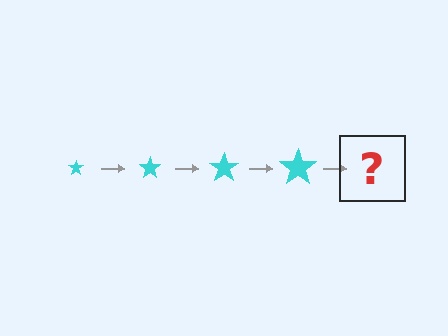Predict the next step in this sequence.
The next step is a cyan star, larger than the previous one.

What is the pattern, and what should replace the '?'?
The pattern is that the star gets progressively larger each step. The '?' should be a cyan star, larger than the previous one.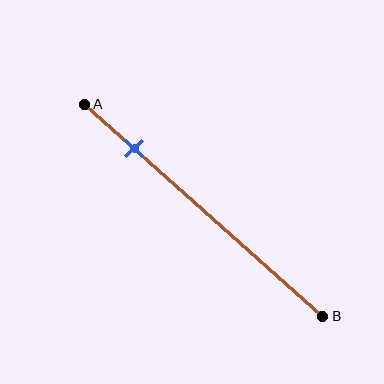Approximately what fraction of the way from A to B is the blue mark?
The blue mark is approximately 20% of the way from A to B.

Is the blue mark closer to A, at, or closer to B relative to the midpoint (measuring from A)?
The blue mark is closer to point A than the midpoint of segment AB.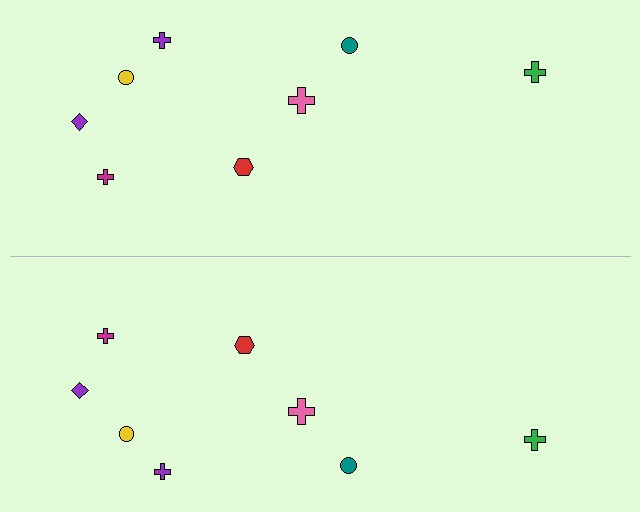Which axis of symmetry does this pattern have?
The pattern has a horizontal axis of symmetry running through the center of the image.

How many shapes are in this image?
There are 16 shapes in this image.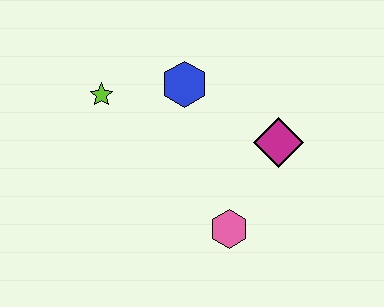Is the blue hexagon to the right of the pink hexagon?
No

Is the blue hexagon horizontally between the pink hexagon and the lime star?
Yes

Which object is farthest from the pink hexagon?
The lime star is farthest from the pink hexagon.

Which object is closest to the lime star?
The blue hexagon is closest to the lime star.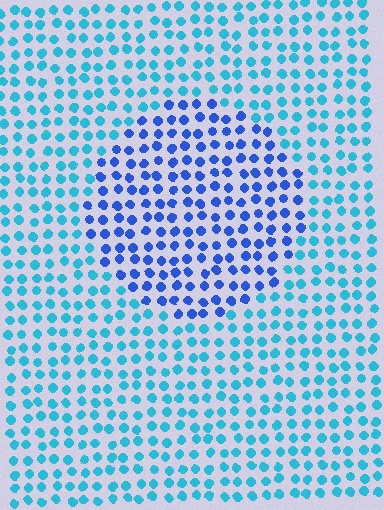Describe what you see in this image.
The image is filled with small cyan elements in a uniform arrangement. A circle-shaped region is visible where the elements are tinted to a slightly different hue, forming a subtle color boundary.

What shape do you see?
I see a circle.